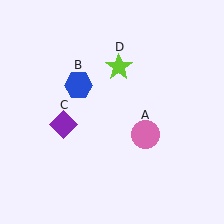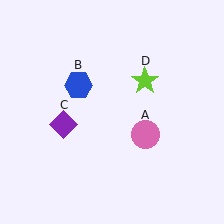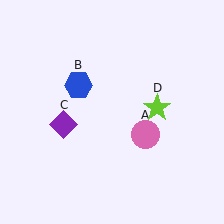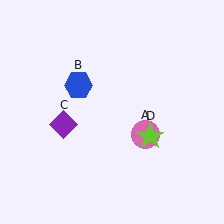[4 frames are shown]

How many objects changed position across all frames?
1 object changed position: lime star (object D).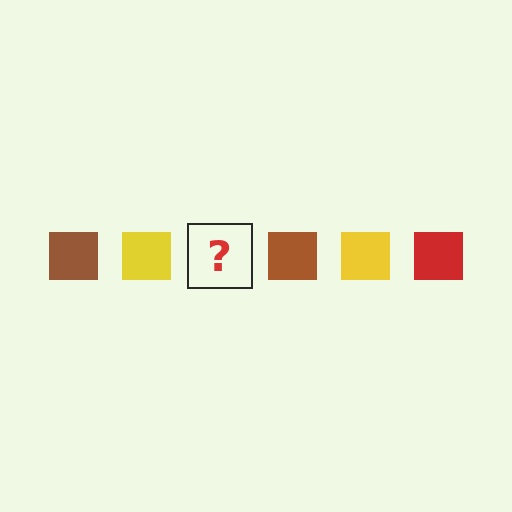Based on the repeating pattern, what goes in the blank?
The blank should be a red square.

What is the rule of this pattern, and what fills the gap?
The rule is that the pattern cycles through brown, yellow, red squares. The gap should be filled with a red square.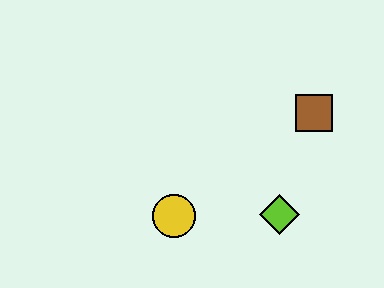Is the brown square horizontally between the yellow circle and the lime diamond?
No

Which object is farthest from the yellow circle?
The brown square is farthest from the yellow circle.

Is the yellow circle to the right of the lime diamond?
No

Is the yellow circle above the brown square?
No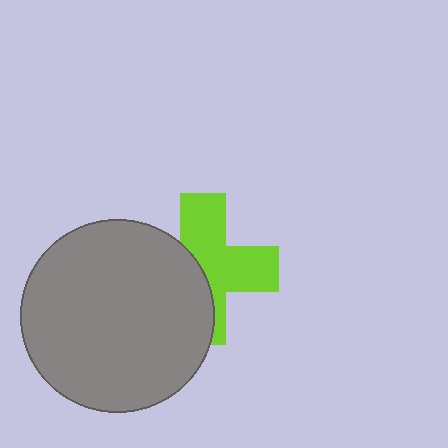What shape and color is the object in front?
The object in front is a gray circle.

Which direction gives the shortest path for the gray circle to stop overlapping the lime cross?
Moving left gives the shortest separation.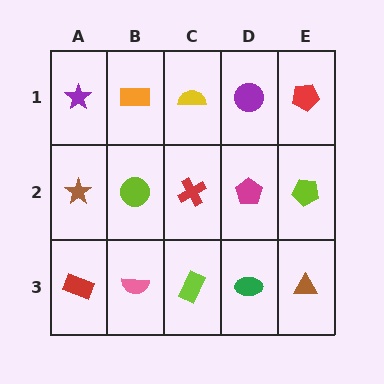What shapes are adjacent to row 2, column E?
A red pentagon (row 1, column E), a brown triangle (row 3, column E), a magenta pentagon (row 2, column D).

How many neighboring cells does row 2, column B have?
4.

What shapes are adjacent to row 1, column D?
A magenta pentagon (row 2, column D), a yellow semicircle (row 1, column C), a red pentagon (row 1, column E).